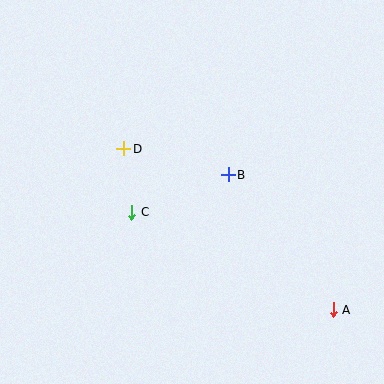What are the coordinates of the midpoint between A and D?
The midpoint between A and D is at (229, 229).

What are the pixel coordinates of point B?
Point B is at (228, 175).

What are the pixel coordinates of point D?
Point D is at (124, 149).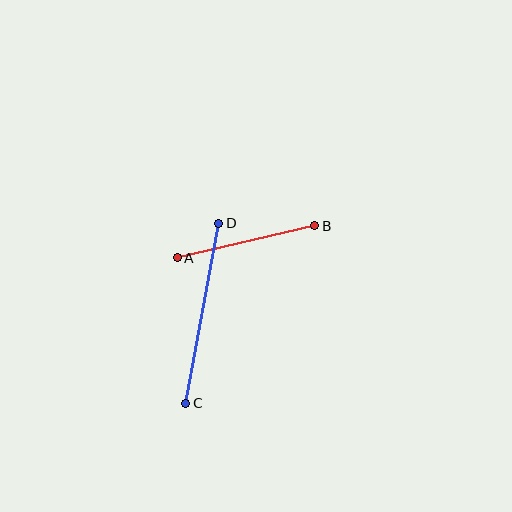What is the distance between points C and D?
The distance is approximately 183 pixels.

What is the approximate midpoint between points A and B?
The midpoint is at approximately (246, 242) pixels.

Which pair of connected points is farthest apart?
Points C and D are farthest apart.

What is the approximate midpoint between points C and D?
The midpoint is at approximately (202, 313) pixels.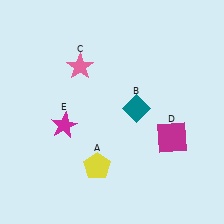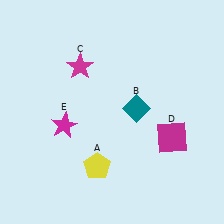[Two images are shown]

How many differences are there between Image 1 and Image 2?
There is 1 difference between the two images.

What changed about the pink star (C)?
In Image 1, C is pink. In Image 2, it changed to magenta.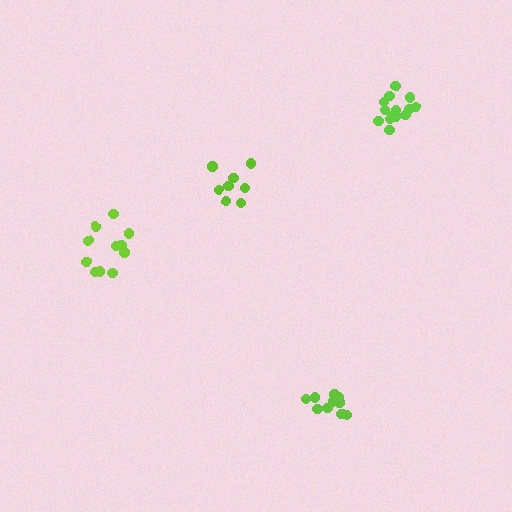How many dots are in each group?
Group 1: 14 dots, Group 2: 8 dots, Group 3: 11 dots, Group 4: 11 dots (44 total).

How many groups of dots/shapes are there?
There are 4 groups.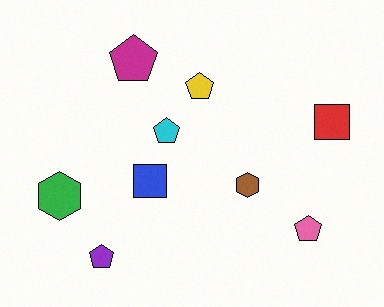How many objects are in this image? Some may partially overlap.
There are 9 objects.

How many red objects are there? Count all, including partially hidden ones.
There is 1 red object.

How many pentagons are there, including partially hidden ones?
There are 5 pentagons.